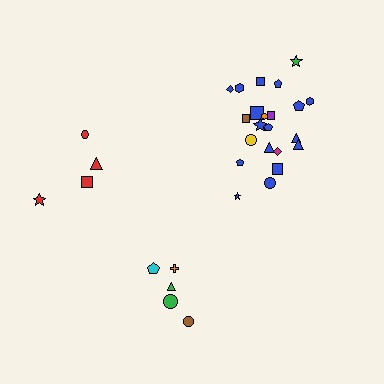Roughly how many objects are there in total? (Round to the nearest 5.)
Roughly 30 objects in total.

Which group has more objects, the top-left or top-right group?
The top-right group.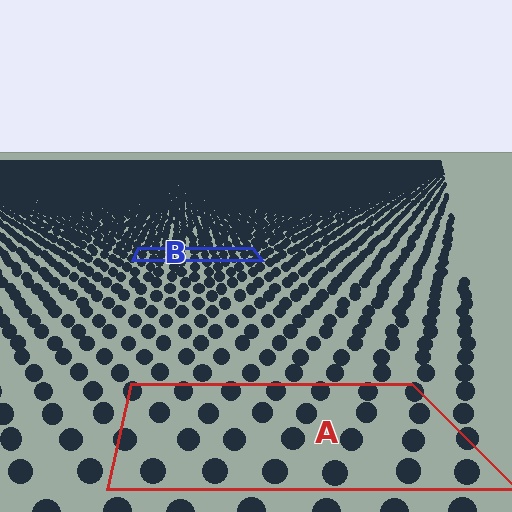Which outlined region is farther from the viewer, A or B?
Region B is farther from the viewer — the texture elements inside it appear smaller and more densely packed.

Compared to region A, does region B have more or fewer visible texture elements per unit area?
Region B has more texture elements per unit area — they are packed more densely because it is farther away.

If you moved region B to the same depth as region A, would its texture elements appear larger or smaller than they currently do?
They would appear larger. At a closer depth, the same texture elements are projected at a bigger on-screen size.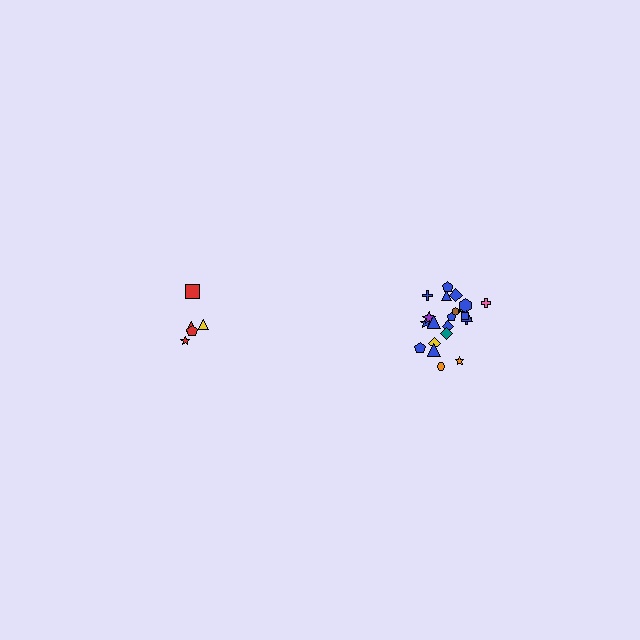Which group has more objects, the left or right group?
The right group.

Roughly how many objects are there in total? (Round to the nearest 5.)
Roughly 25 objects in total.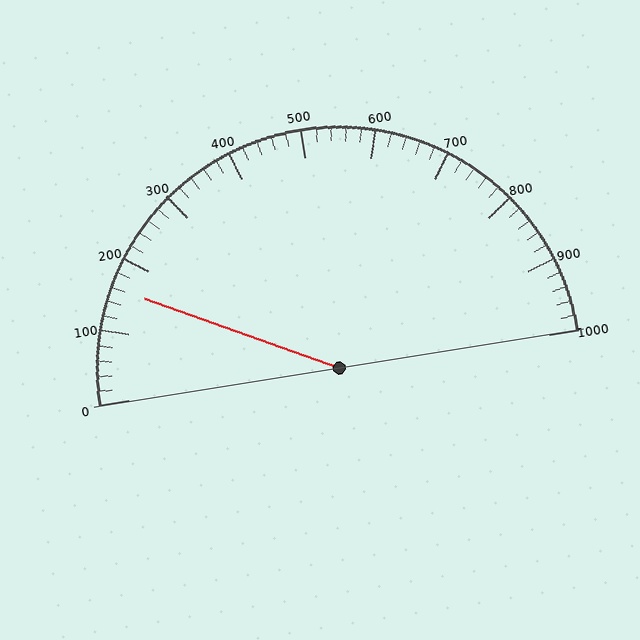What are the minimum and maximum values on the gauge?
The gauge ranges from 0 to 1000.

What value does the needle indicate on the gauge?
The needle indicates approximately 160.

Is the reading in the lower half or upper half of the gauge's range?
The reading is in the lower half of the range (0 to 1000).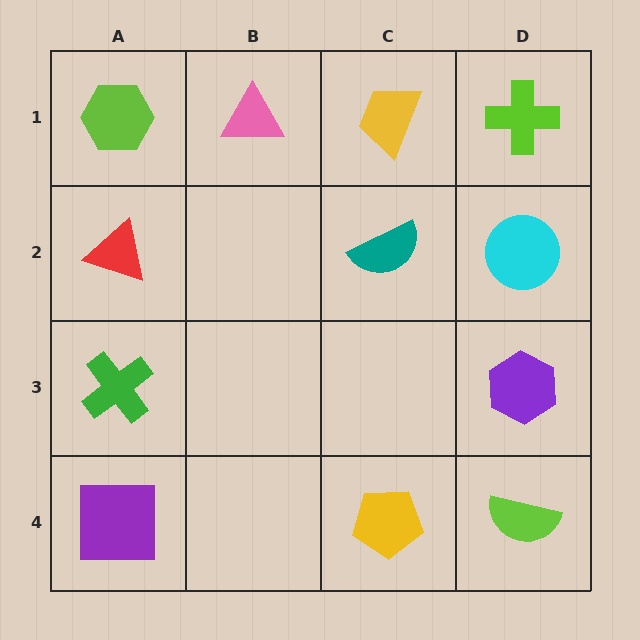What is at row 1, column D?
A lime cross.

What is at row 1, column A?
A lime hexagon.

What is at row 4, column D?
A lime semicircle.